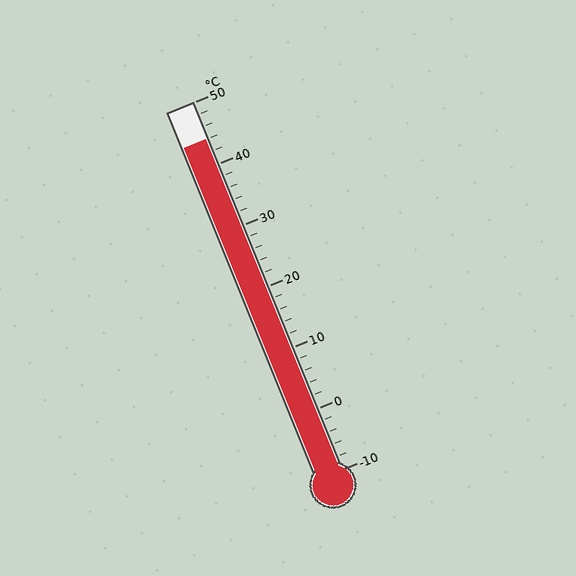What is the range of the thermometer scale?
The thermometer scale ranges from -10°C to 50°C.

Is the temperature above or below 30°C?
The temperature is above 30°C.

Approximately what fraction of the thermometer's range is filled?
The thermometer is filled to approximately 90% of its range.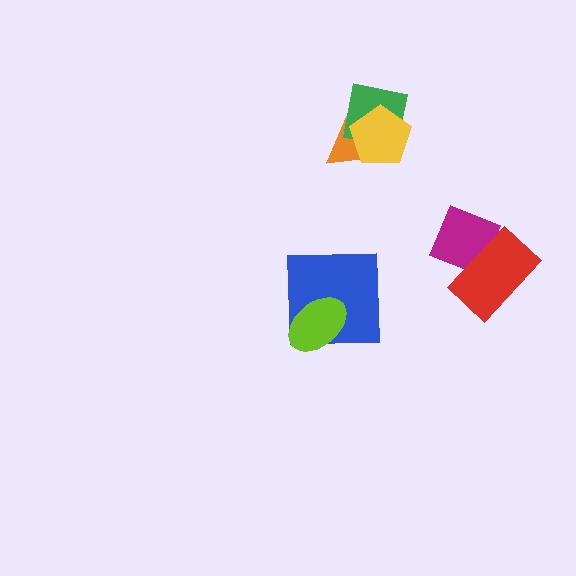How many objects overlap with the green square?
2 objects overlap with the green square.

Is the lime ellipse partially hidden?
No, no other shape covers it.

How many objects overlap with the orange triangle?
2 objects overlap with the orange triangle.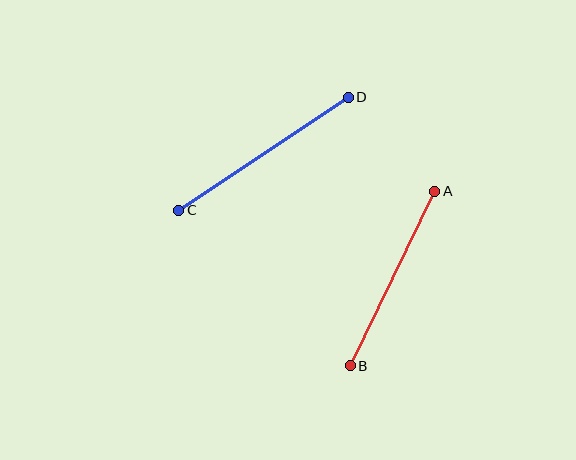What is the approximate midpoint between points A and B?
The midpoint is at approximately (392, 278) pixels.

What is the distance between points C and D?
The distance is approximately 204 pixels.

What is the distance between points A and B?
The distance is approximately 194 pixels.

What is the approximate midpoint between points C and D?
The midpoint is at approximately (263, 154) pixels.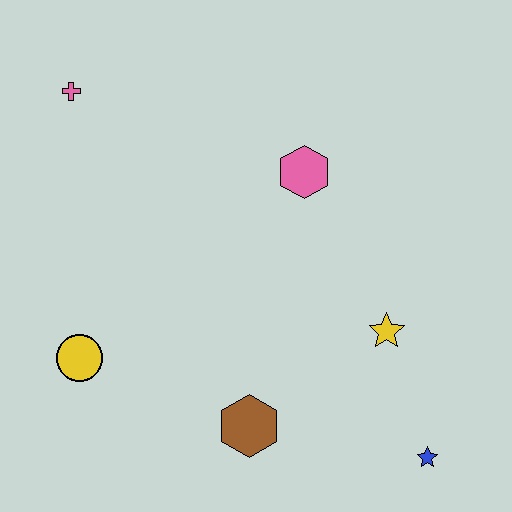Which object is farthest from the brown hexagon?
The pink cross is farthest from the brown hexagon.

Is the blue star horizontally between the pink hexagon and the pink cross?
No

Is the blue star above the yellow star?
No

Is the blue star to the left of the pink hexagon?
No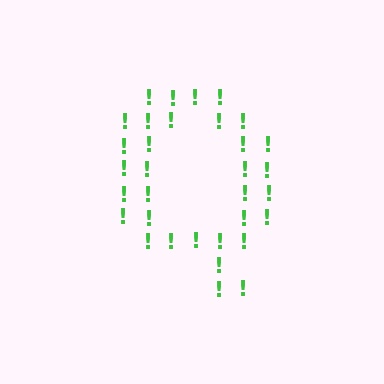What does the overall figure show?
The overall figure shows the letter Q.